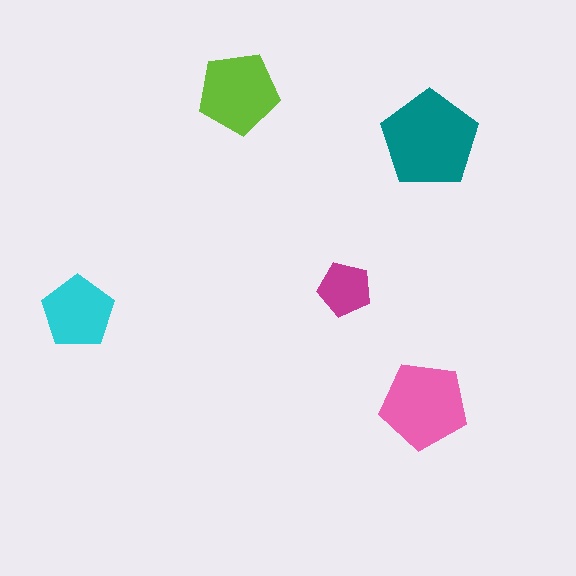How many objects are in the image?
There are 5 objects in the image.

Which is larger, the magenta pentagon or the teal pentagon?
The teal one.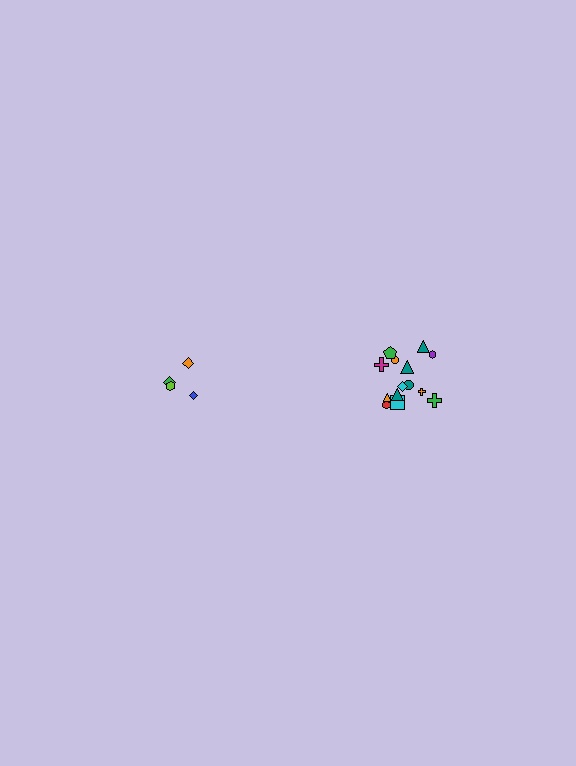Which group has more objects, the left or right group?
The right group.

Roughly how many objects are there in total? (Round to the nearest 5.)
Roughly 20 objects in total.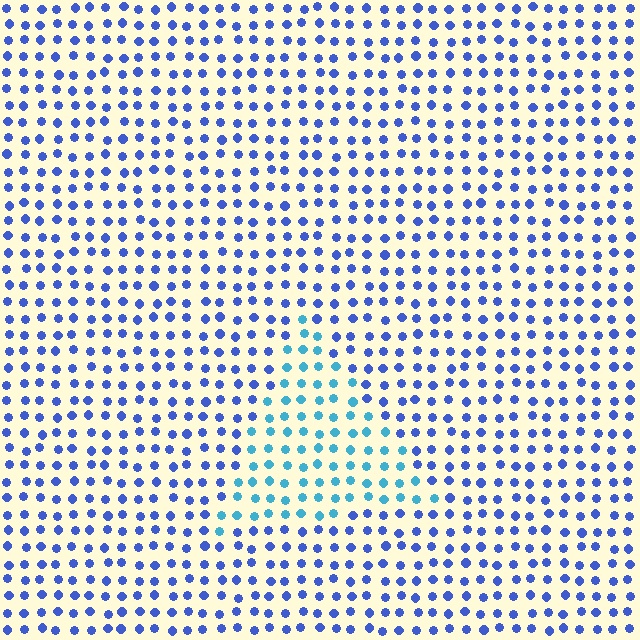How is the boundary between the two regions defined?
The boundary is defined purely by a slight shift in hue (about 36 degrees). Spacing, size, and orientation are identical on both sides.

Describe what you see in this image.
The image is filled with small blue elements in a uniform arrangement. A triangle-shaped region is visible where the elements are tinted to a slightly different hue, forming a subtle color boundary.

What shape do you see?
I see a triangle.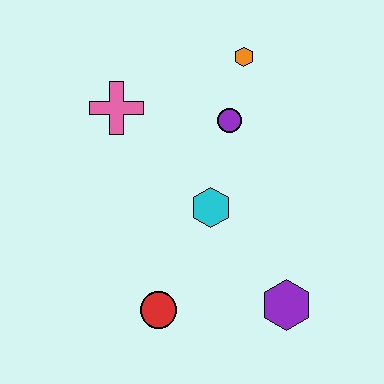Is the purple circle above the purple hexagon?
Yes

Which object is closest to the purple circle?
The orange hexagon is closest to the purple circle.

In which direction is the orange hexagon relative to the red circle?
The orange hexagon is above the red circle.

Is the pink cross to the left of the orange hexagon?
Yes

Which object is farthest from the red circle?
The orange hexagon is farthest from the red circle.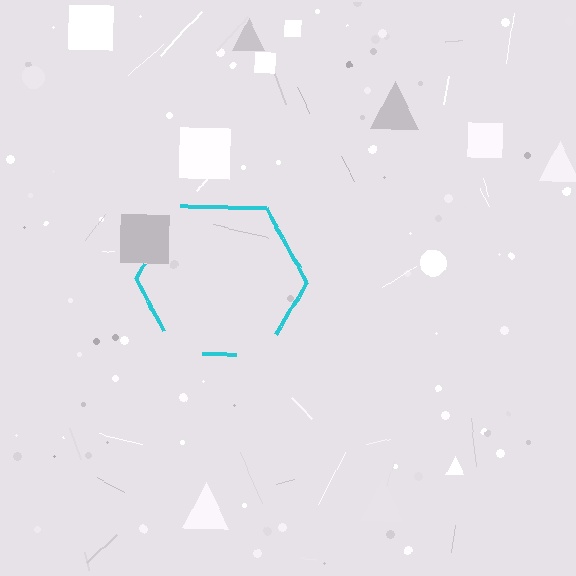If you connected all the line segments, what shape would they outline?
They would outline a hexagon.